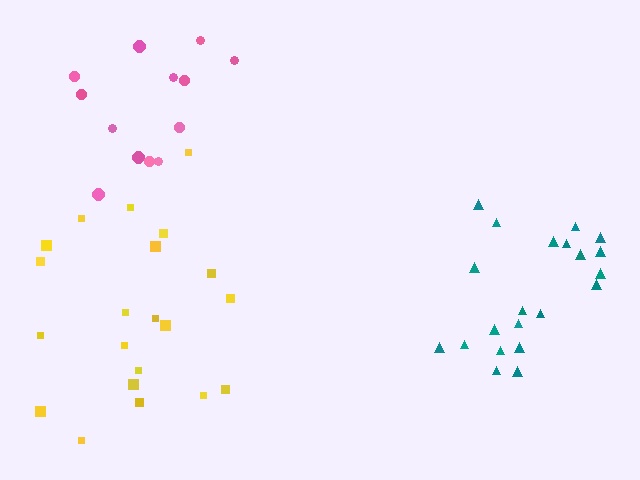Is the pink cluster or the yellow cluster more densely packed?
Pink.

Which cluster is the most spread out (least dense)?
Yellow.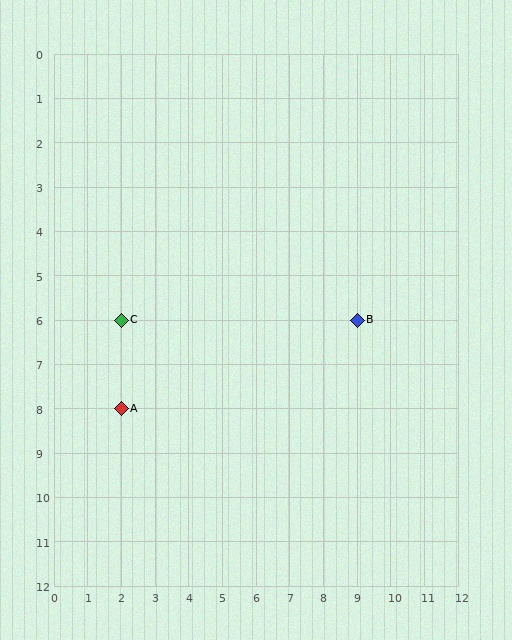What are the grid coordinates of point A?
Point A is at grid coordinates (2, 8).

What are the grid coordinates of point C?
Point C is at grid coordinates (2, 6).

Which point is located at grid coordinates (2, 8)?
Point A is at (2, 8).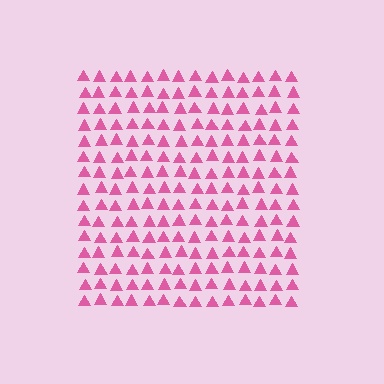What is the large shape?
The large shape is a square.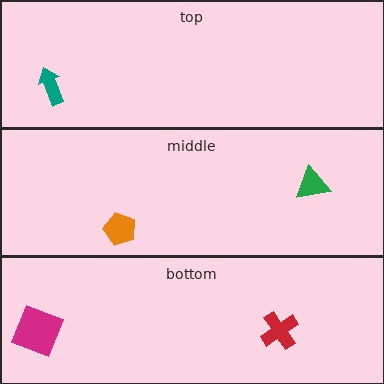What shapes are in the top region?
The teal arrow.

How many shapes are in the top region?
1.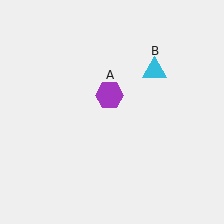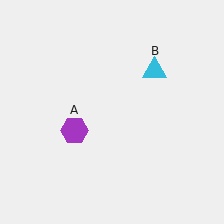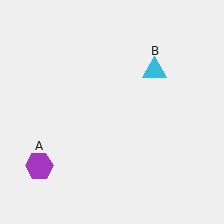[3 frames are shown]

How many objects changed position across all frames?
1 object changed position: purple hexagon (object A).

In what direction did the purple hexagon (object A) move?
The purple hexagon (object A) moved down and to the left.